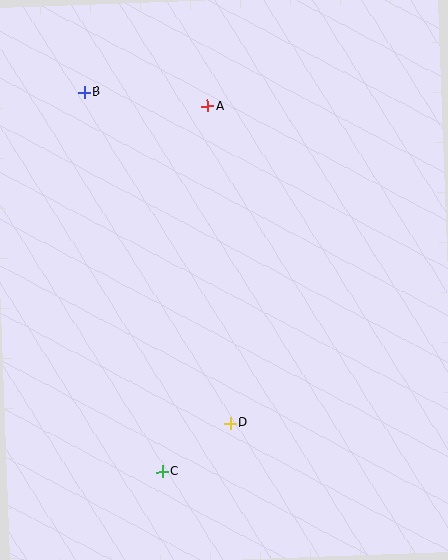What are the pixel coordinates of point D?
Point D is at (230, 423).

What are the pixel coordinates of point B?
Point B is at (84, 92).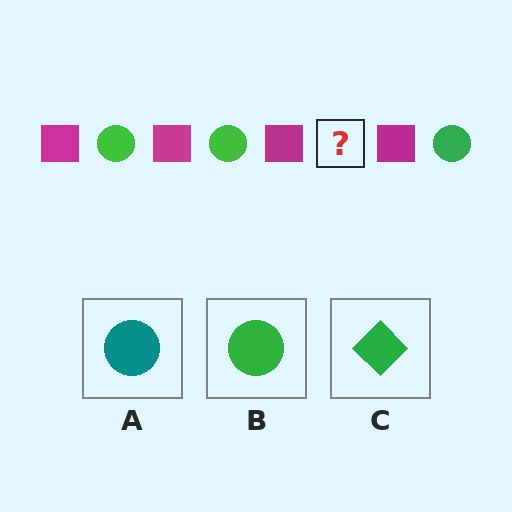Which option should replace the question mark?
Option B.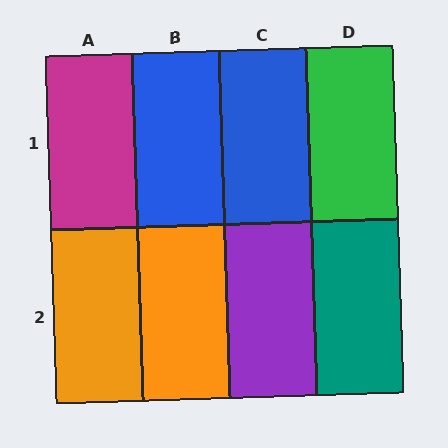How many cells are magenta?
1 cell is magenta.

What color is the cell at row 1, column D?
Green.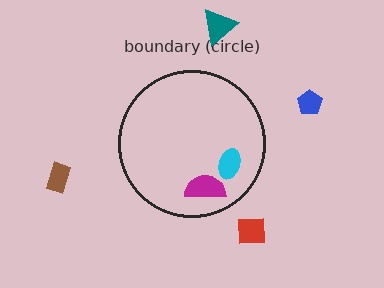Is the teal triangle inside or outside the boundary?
Outside.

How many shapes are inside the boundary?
2 inside, 4 outside.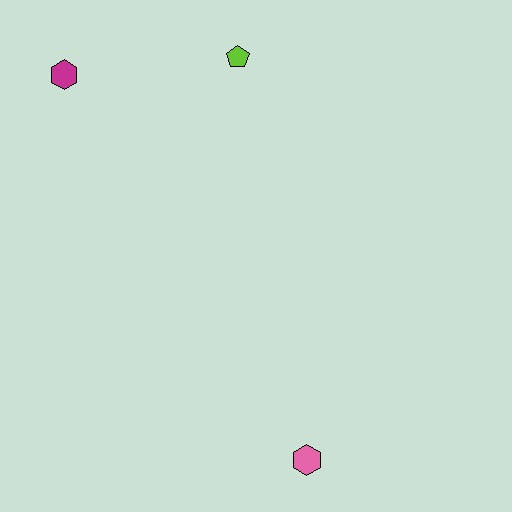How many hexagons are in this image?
There are 2 hexagons.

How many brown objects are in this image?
There are no brown objects.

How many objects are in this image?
There are 3 objects.